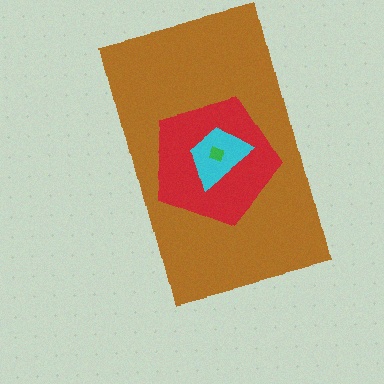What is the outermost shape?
The brown rectangle.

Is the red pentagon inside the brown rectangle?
Yes.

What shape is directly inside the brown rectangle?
The red pentagon.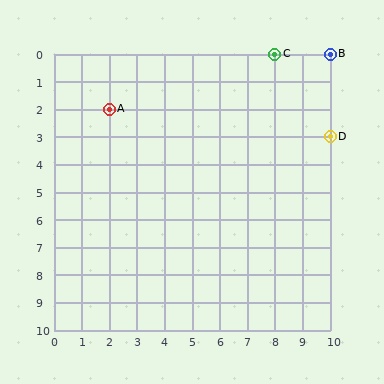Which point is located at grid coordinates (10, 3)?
Point D is at (10, 3).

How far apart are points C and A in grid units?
Points C and A are 6 columns and 2 rows apart (about 6.3 grid units diagonally).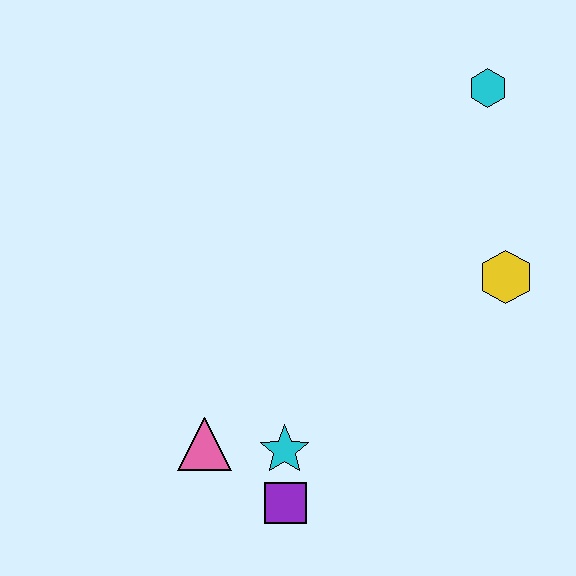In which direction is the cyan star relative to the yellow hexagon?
The cyan star is to the left of the yellow hexagon.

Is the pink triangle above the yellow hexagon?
No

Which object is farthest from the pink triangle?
The cyan hexagon is farthest from the pink triangle.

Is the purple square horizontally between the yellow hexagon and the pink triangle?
Yes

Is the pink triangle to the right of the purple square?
No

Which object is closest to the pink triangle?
The cyan star is closest to the pink triangle.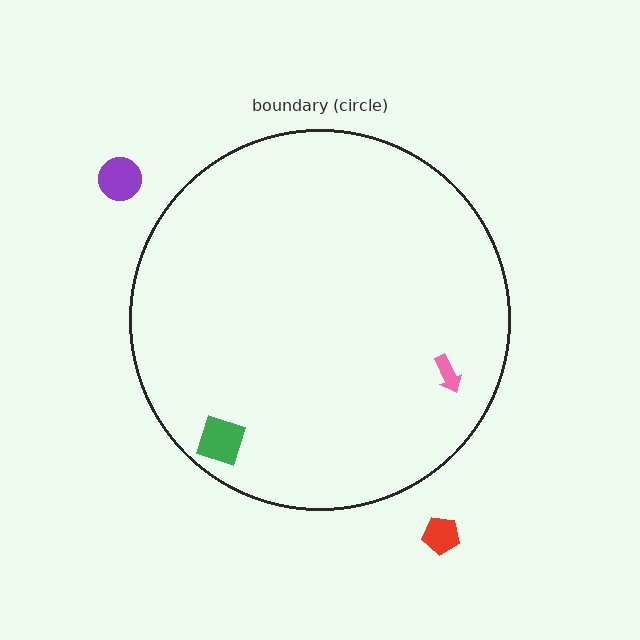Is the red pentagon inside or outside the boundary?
Outside.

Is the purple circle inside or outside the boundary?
Outside.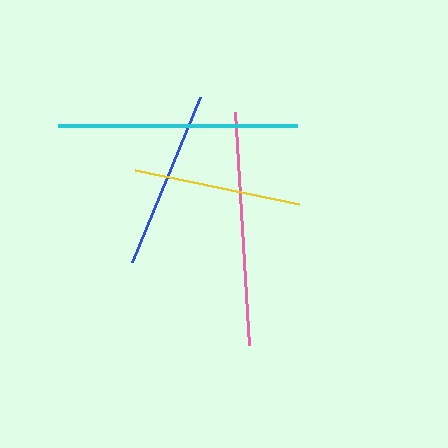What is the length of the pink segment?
The pink segment is approximately 233 pixels long.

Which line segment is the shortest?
The yellow line is the shortest at approximately 168 pixels.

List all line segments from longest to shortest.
From longest to shortest: cyan, pink, blue, yellow.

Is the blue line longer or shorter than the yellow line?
The blue line is longer than the yellow line.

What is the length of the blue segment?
The blue segment is approximately 179 pixels long.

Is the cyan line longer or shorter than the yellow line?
The cyan line is longer than the yellow line.